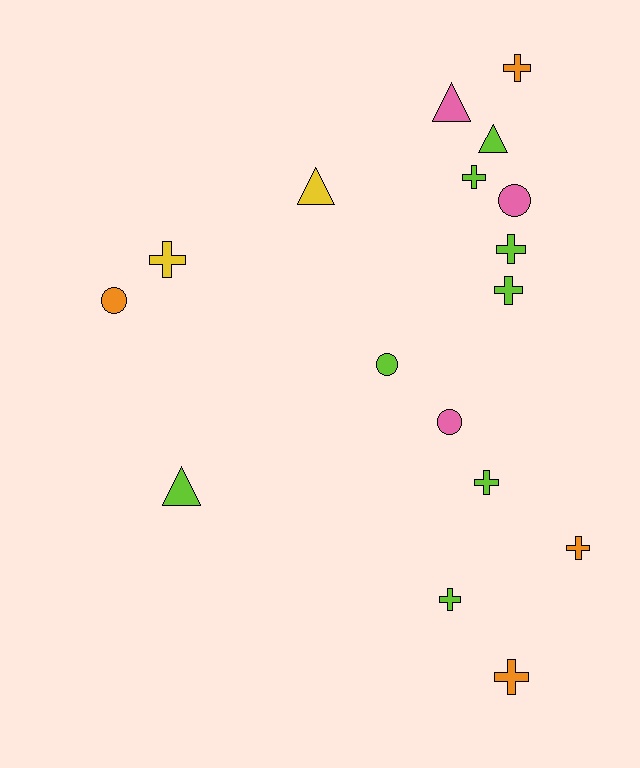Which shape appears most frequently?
Cross, with 9 objects.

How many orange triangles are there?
There are no orange triangles.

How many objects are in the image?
There are 17 objects.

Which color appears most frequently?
Lime, with 8 objects.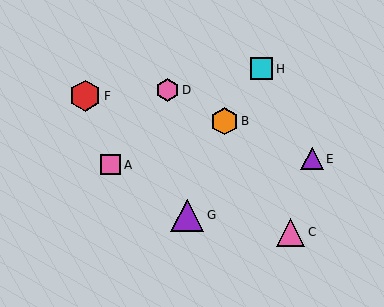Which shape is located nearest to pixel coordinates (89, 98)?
The red hexagon (labeled F) at (85, 96) is nearest to that location.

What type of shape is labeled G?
Shape G is a purple triangle.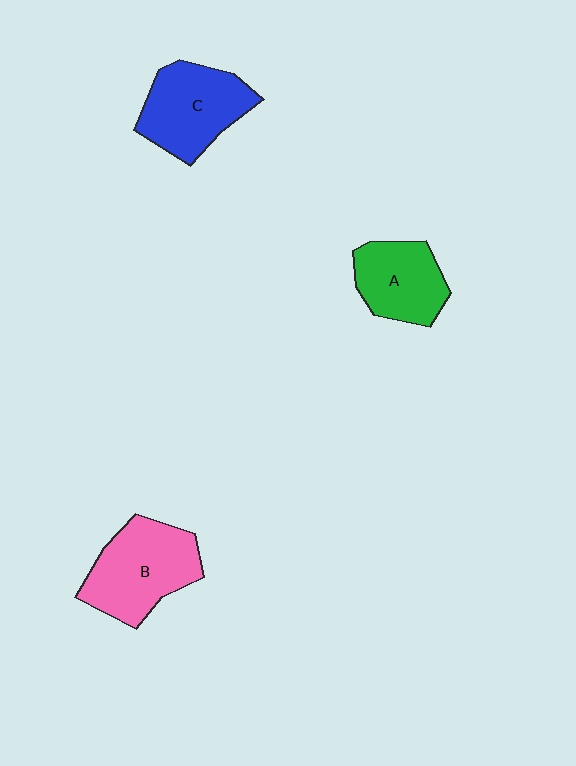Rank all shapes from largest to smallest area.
From largest to smallest: B (pink), C (blue), A (green).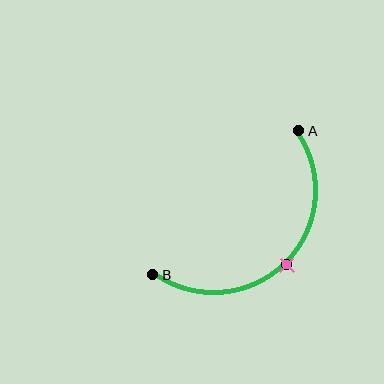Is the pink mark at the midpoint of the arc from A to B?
Yes. The pink mark lies on the arc at equal arc-length from both A and B — it is the arc midpoint.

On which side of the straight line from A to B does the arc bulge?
The arc bulges below and to the right of the straight line connecting A and B.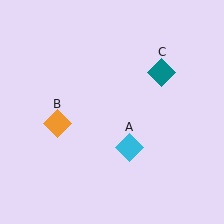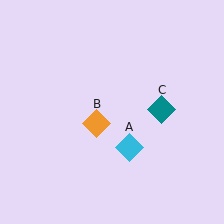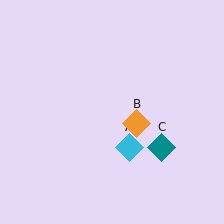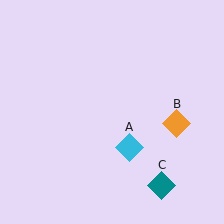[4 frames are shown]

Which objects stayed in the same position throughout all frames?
Cyan diamond (object A) remained stationary.